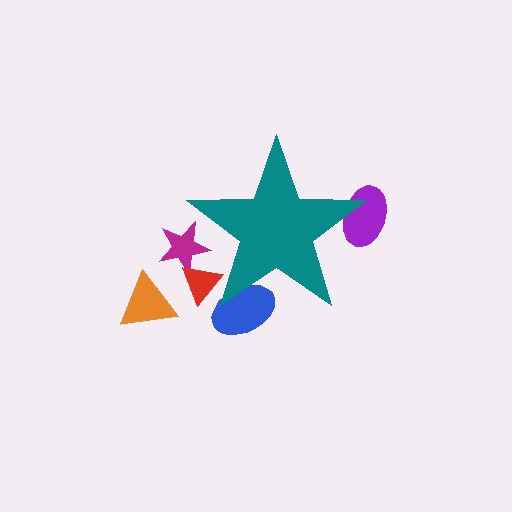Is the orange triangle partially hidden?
No, the orange triangle is fully visible.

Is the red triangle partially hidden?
Yes, the red triangle is partially hidden behind the teal star.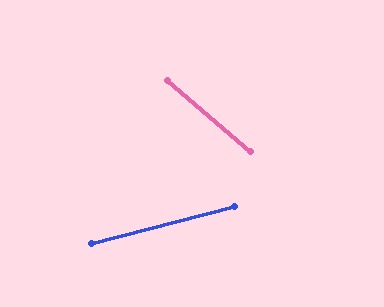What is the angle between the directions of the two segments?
Approximately 55 degrees.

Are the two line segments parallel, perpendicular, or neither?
Neither parallel nor perpendicular — they differ by about 55°.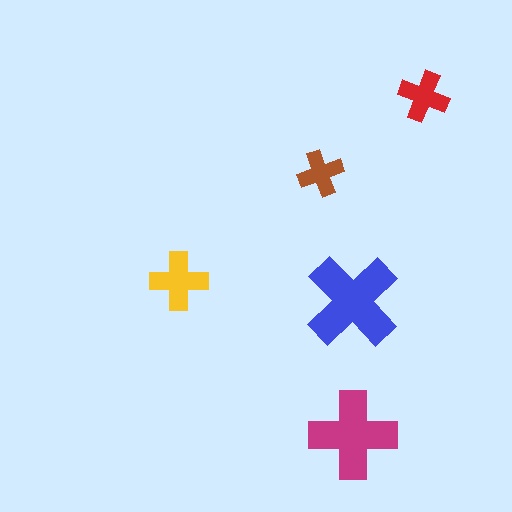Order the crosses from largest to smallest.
the blue one, the magenta one, the yellow one, the red one, the brown one.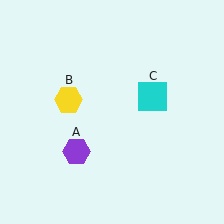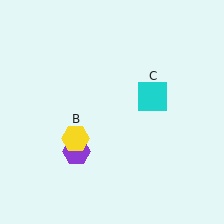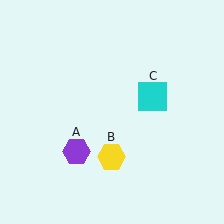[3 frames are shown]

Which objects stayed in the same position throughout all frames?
Purple hexagon (object A) and cyan square (object C) remained stationary.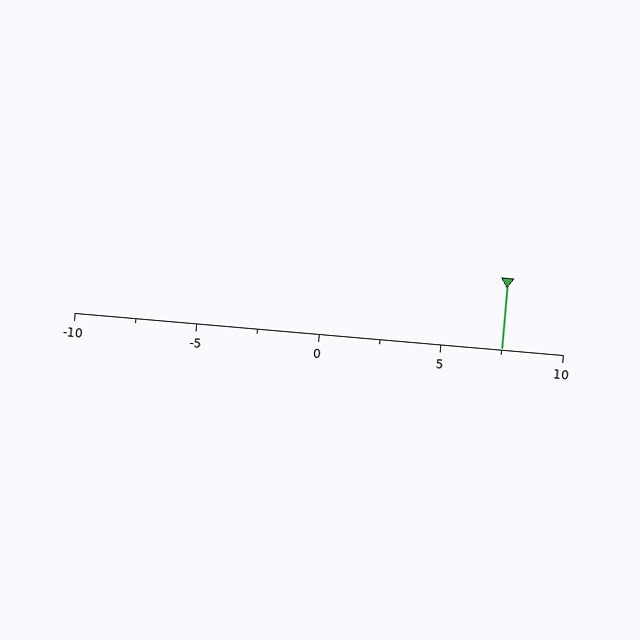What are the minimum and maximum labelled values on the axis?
The axis runs from -10 to 10.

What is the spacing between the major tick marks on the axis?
The major ticks are spaced 5 apart.